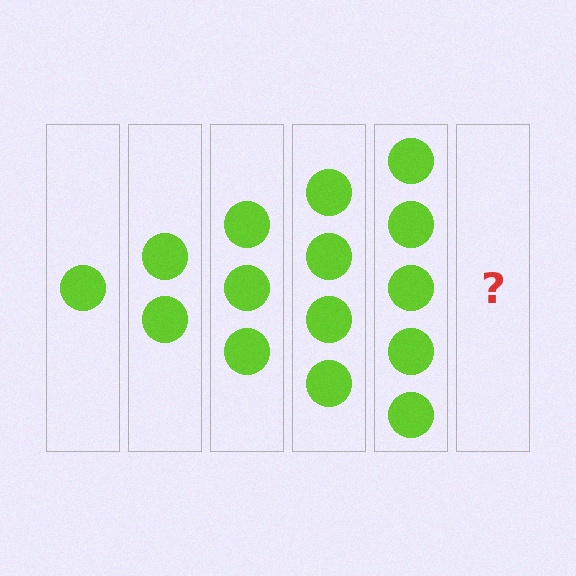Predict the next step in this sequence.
The next step is 6 circles.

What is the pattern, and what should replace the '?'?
The pattern is that each step adds one more circle. The '?' should be 6 circles.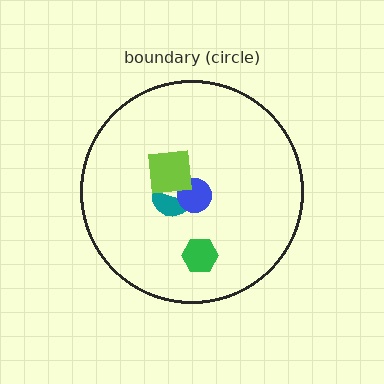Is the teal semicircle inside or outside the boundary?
Inside.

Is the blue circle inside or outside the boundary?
Inside.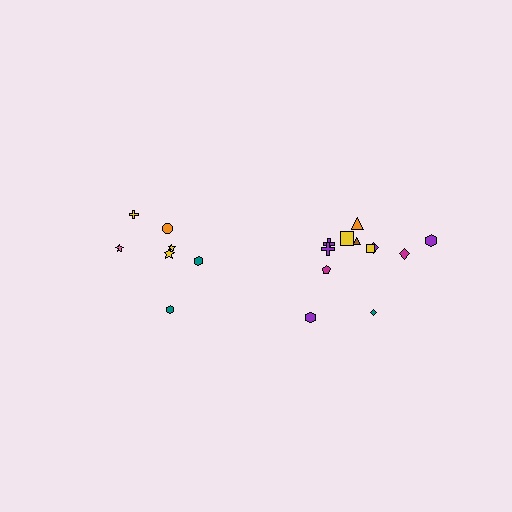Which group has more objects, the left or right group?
The right group.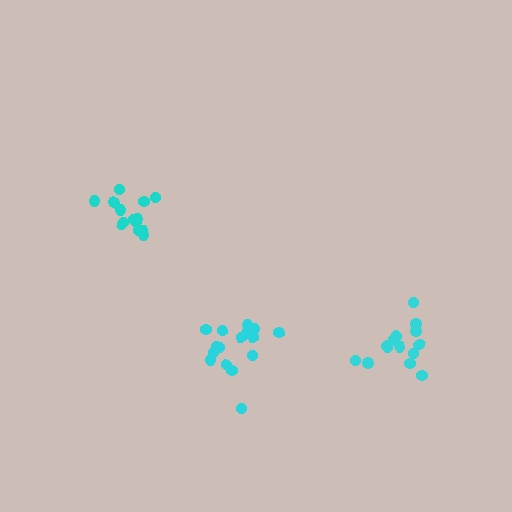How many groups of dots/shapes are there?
There are 3 groups.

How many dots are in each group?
Group 1: 14 dots, Group 2: 16 dots, Group 3: 14 dots (44 total).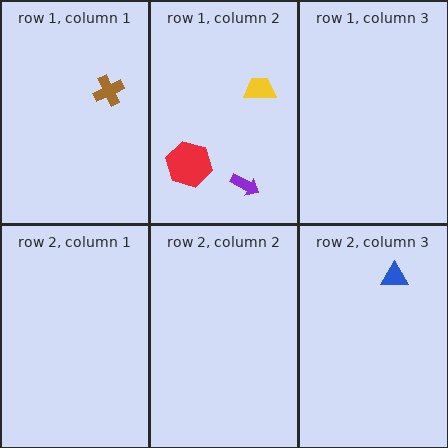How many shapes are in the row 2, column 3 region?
1.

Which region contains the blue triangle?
The row 2, column 3 region.